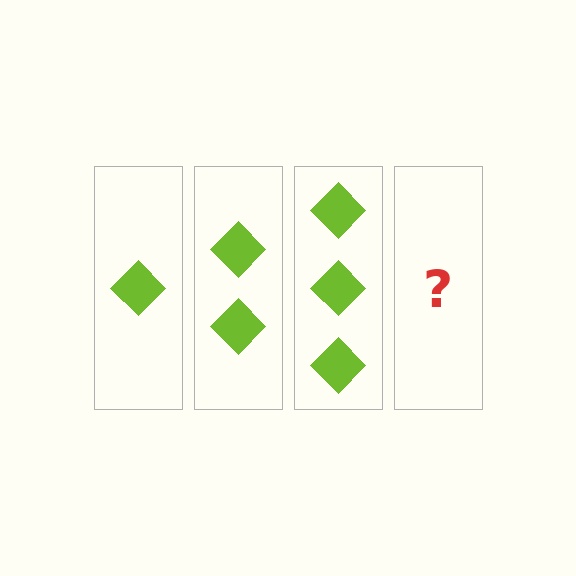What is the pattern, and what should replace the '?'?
The pattern is that each step adds one more diamond. The '?' should be 4 diamonds.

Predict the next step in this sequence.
The next step is 4 diamonds.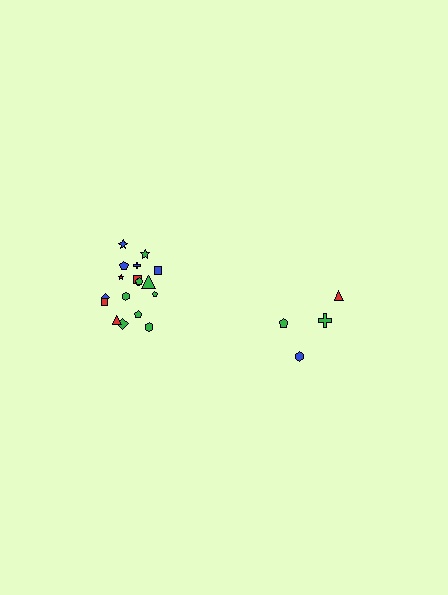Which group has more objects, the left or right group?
The left group.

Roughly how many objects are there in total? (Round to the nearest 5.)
Roughly 20 objects in total.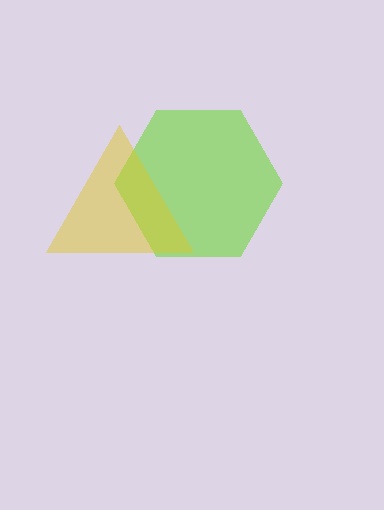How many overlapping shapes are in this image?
There are 2 overlapping shapes in the image.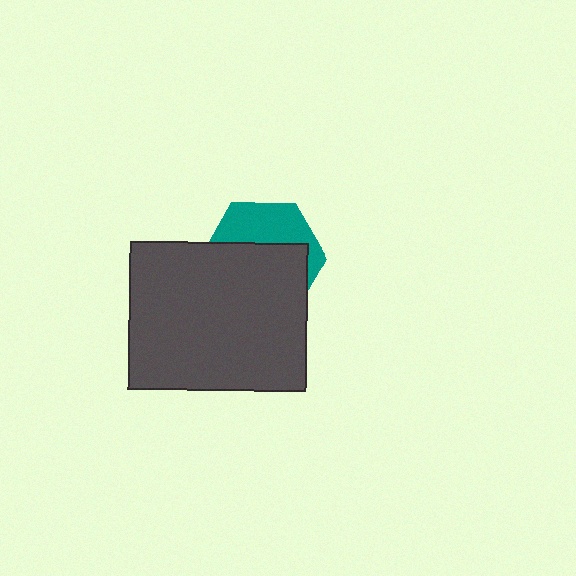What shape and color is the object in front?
The object in front is a dark gray rectangle.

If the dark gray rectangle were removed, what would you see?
You would see the complete teal hexagon.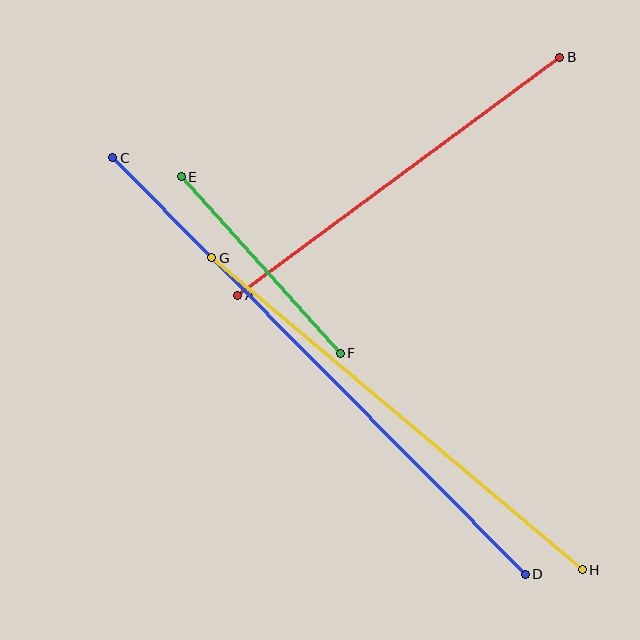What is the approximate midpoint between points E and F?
The midpoint is at approximately (261, 265) pixels.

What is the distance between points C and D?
The distance is approximately 586 pixels.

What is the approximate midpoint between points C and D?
The midpoint is at approximately (319, 366) pixels.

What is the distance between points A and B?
The distance is approximately 400 pixels.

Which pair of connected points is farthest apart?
Points C and D are farthest apart.